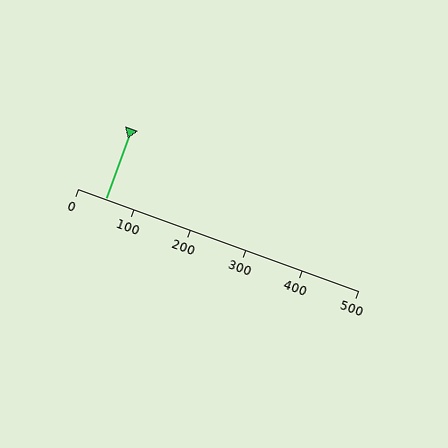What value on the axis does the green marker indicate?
The marker indicates approximately 50.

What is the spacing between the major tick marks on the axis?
The major ticks are spaced 100 apart.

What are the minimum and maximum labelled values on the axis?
The axis runs from 0 to 500.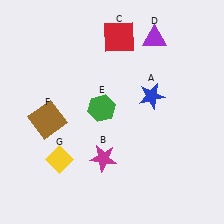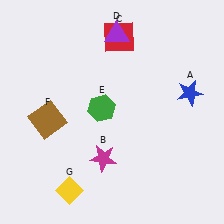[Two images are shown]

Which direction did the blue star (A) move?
The blue star (A) moved right.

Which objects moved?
The objects that moved are: the blue star (A), the purple triangle (D), the yellow diamond (G).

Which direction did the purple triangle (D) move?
The purple triangle (D) moved left.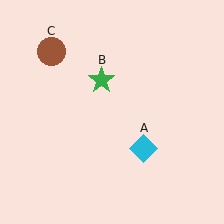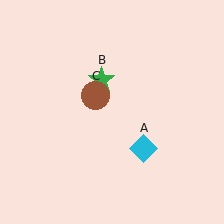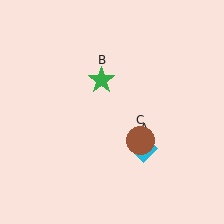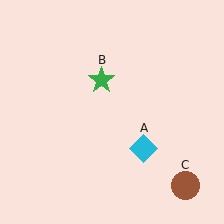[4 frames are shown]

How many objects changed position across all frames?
1 object changed position: brown circle (object C).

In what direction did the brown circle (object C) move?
The brown circle (object C) moved down and to the right.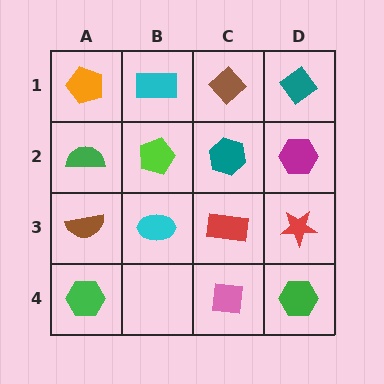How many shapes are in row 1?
4 shapes.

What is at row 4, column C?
A pink square.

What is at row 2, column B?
A lime pentagon.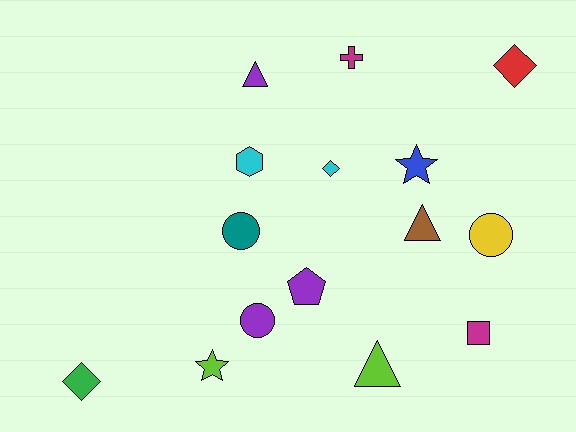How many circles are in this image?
There are 3 circles.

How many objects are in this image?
There are 15 objects.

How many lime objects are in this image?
There are 2 lime objects.